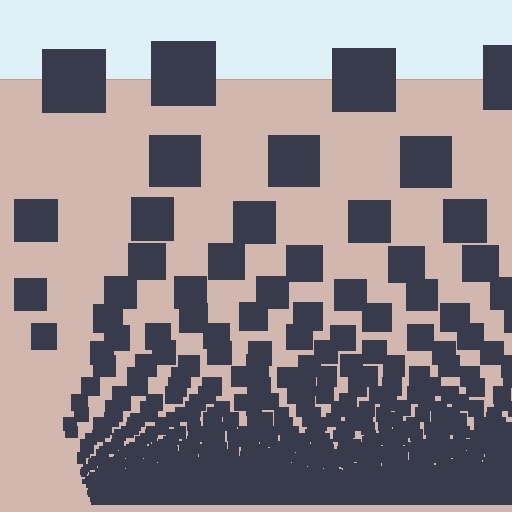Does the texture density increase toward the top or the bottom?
Density increases toward the bottom.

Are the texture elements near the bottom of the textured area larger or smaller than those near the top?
Smaller. The gradient is inverted — elements near the bottom are smaller and denser.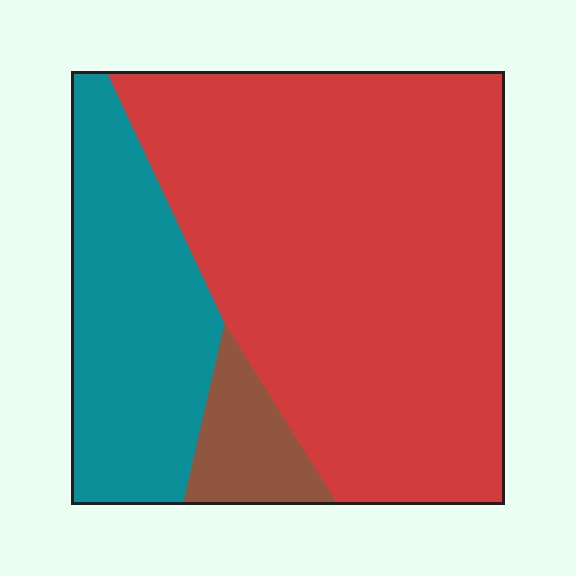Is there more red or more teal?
Red.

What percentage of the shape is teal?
Teal covers around 25% of the shape.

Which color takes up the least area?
Brown, at roughly 5%.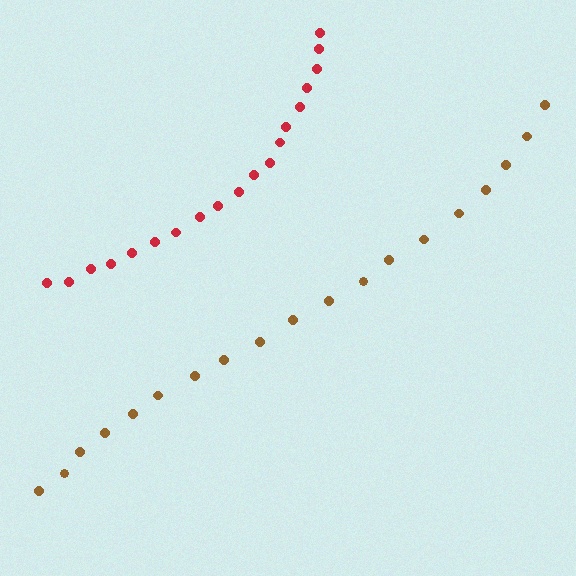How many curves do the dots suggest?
There are 2 distinct paths.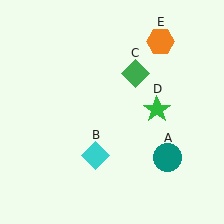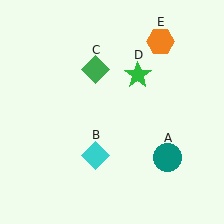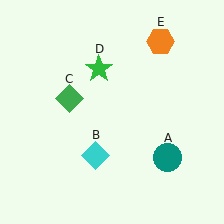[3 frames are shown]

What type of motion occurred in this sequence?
The green diamond (object C), green star (object D) rotated counterclockwise around the center of the scene.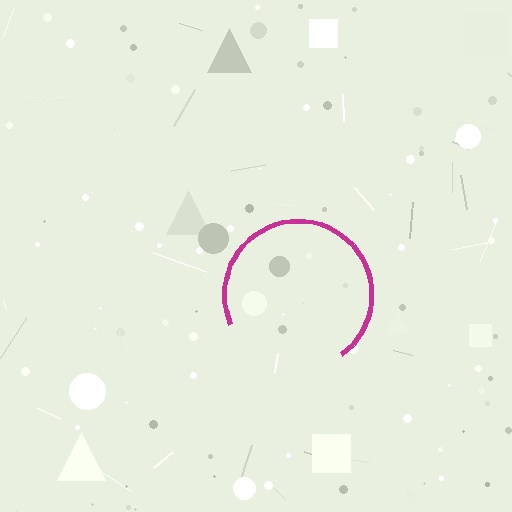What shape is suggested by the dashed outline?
The dashed outline suggests a circle.